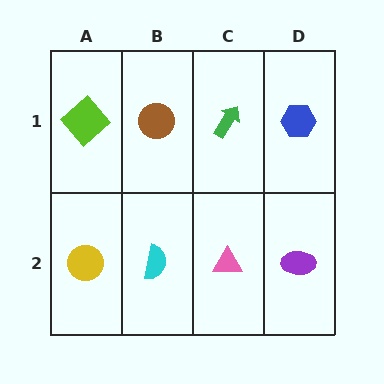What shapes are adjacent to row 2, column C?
A green arrow (row 1, column C), a cyan semicircle (row 2, column B), a purple ellipse (row 2, column D).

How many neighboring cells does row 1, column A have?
2.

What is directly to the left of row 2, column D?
A pink triangle.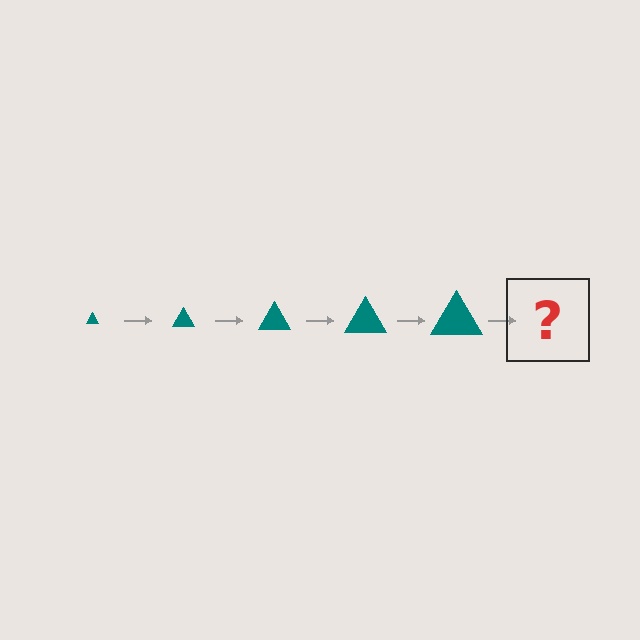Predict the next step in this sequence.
The next step is a teal triangle, larger than the previous one.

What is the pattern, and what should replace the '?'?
The pattern is that the triangle gets progressively larger each step. The '?' should be a teal triangle, larger than the previous one.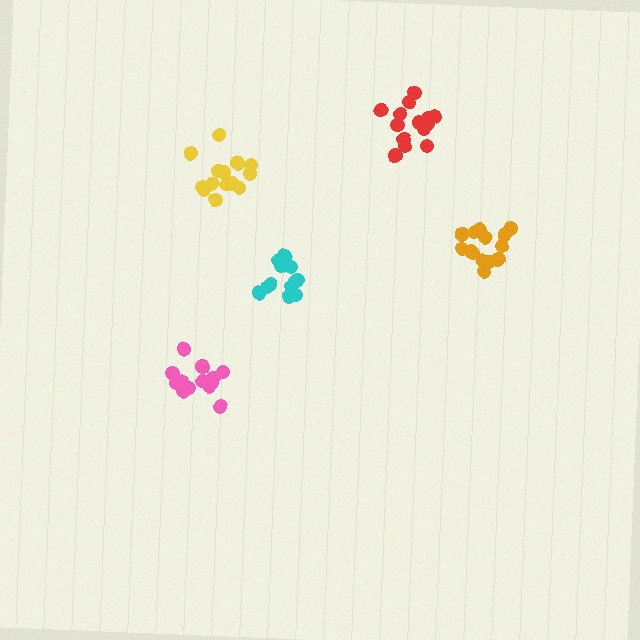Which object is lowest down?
The pink cluster is bottommost.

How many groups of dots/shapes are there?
There are 5 groups.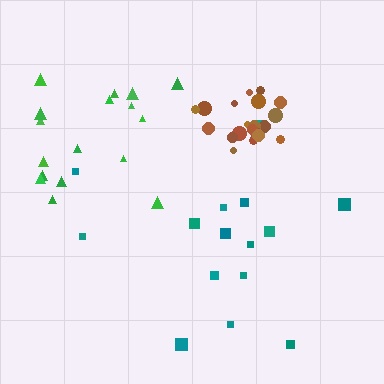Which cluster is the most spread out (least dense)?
Teal.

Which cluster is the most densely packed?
Brown.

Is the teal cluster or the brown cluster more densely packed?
Brown.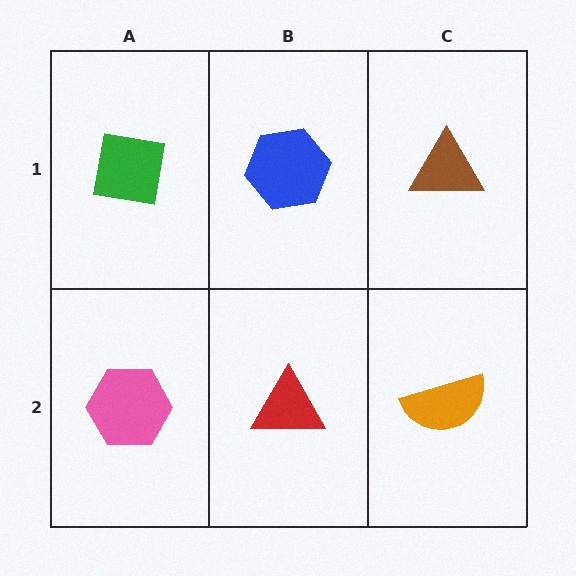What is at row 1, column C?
A brown triangle.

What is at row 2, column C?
An orange semicircle.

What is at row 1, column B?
A blue hexagon.